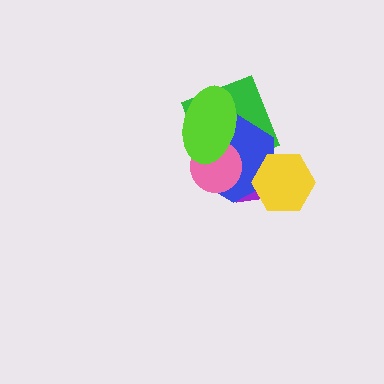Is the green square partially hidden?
Yes, it is partially covered by another shape.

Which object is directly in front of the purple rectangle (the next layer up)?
The blue hexagon is directly in front of the purple rectangle.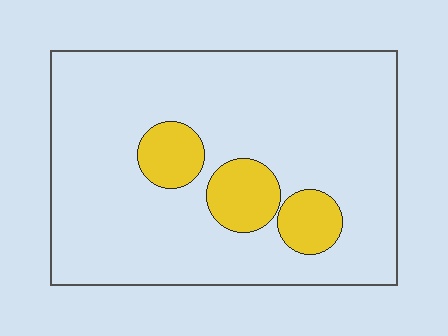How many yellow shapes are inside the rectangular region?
3.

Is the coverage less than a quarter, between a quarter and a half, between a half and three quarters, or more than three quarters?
Less than a quarter.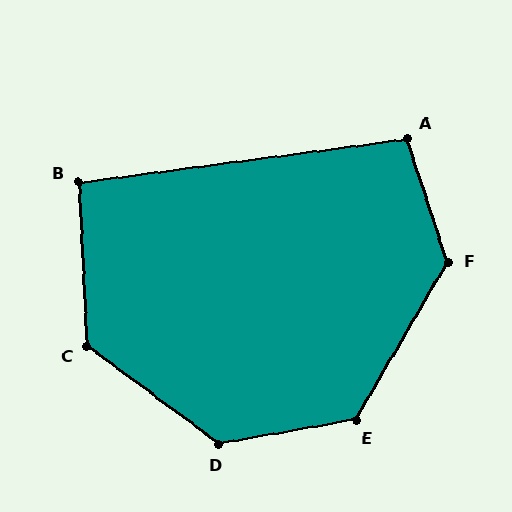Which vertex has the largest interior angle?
D, at approximately 133 degrees.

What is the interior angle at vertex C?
Approximately 129 degrees (obtuse).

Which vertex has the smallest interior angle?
B, at approximately 95 degrees.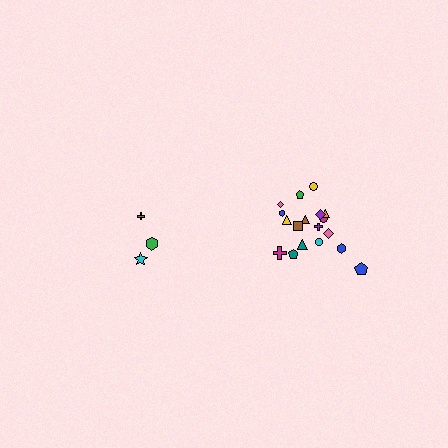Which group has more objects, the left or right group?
The right group.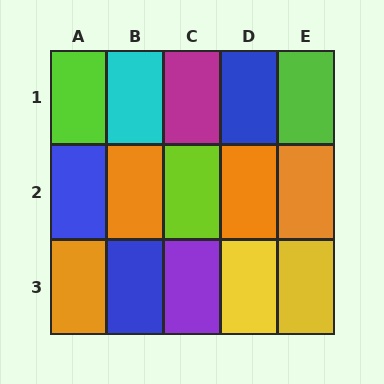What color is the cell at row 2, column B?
Orange.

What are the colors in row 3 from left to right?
Orange, blue, purple, yellow, yellow.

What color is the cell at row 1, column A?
Lime.